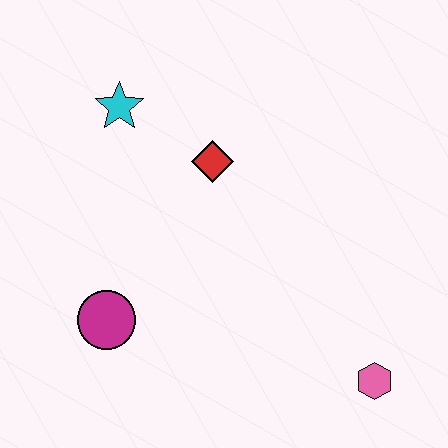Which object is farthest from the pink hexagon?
The cyan star is farthest from the pink hexagon.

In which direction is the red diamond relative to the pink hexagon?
The red diamond is above the pink hexagon.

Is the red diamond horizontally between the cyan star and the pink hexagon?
Yes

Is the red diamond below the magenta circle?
No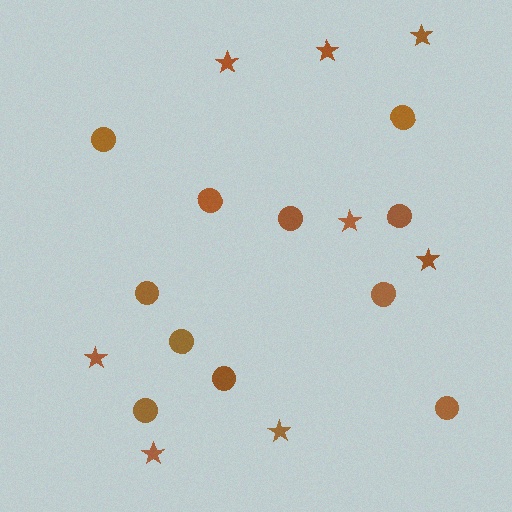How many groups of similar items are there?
There are 2 groups: one group of circles (11) and one group of stars (8).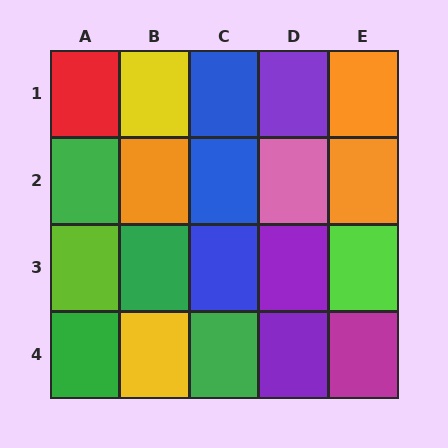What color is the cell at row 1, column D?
Purple.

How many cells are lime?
2 cells are lime.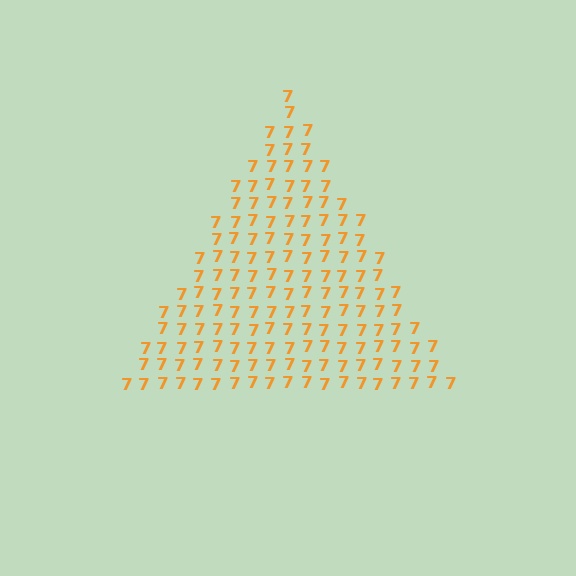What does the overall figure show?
The overall figure shows a triangle.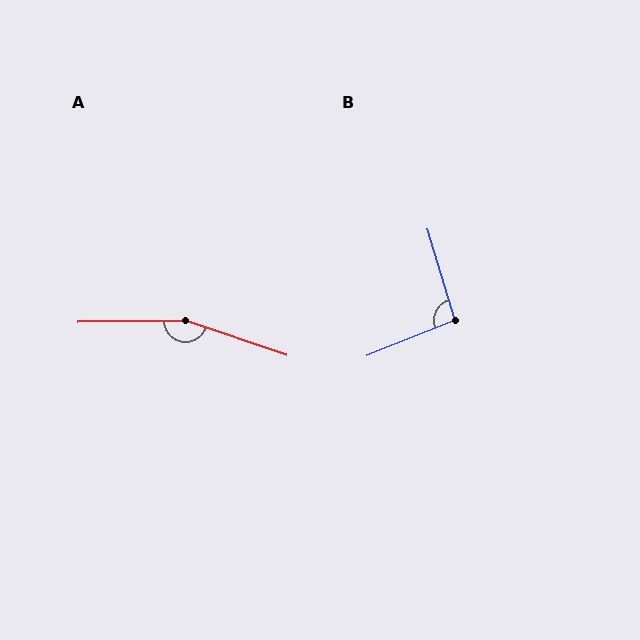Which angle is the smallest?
B, at approximately 95 degrees.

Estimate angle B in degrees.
Approximately 95 degrees.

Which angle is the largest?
A, at approximately 160 degrees.